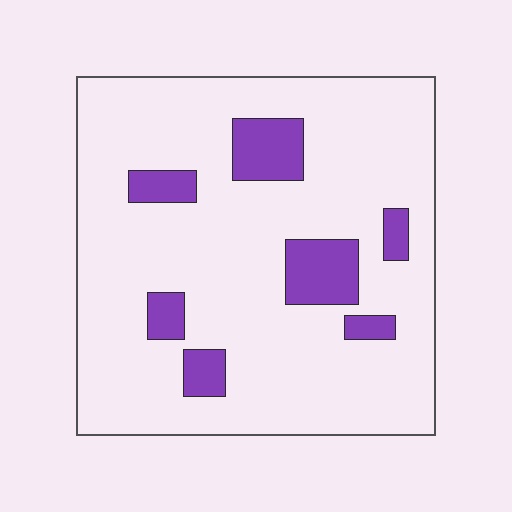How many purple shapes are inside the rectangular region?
7.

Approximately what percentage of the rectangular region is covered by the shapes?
Approximately 15%.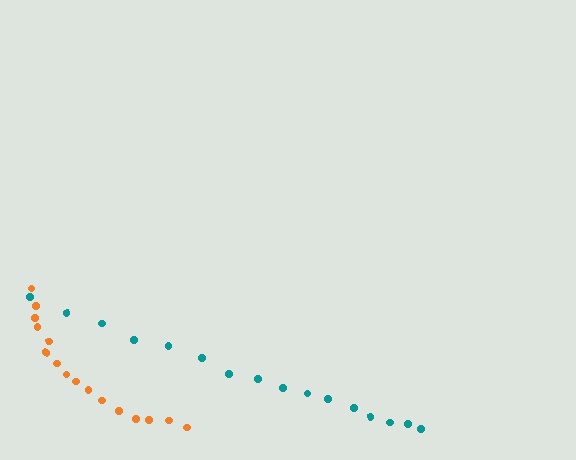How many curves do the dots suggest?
There are 2 distinct paths.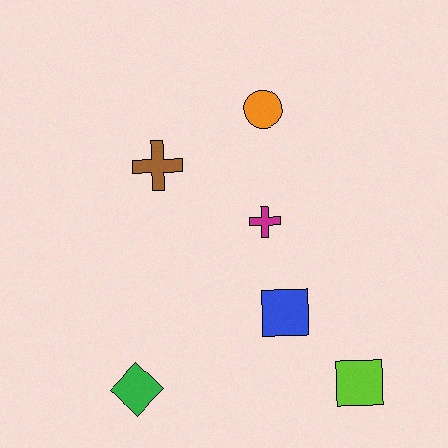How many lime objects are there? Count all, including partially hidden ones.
There is 1 lime object.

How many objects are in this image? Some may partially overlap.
There are 6 objects.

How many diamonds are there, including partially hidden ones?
There is 1 diamond.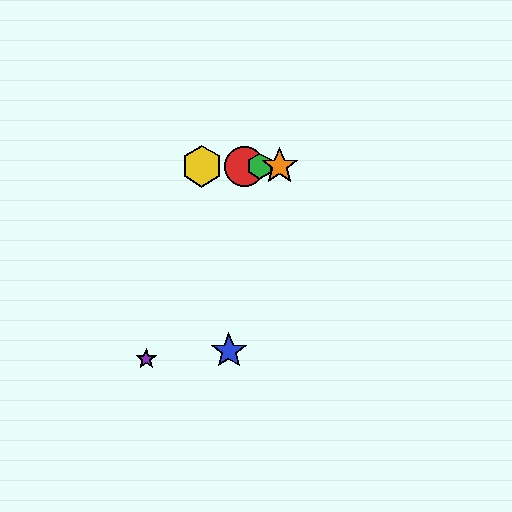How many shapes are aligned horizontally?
4 shapes (the red circle, the green hexagon, the yellow hexagon, the orange star) are aligned horizontally.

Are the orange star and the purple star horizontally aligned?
No, the orange star is at y≈166 and the purple star is at y≈359.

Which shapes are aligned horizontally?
The red circle, the green hexagon, the yellow hexagon, the orange star are aligned horizontally.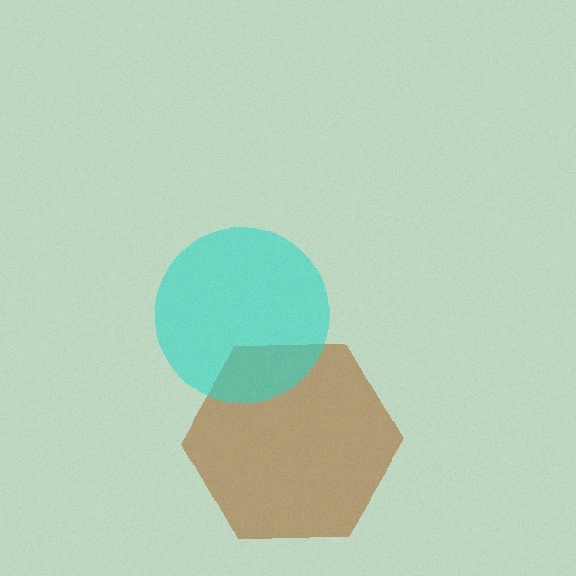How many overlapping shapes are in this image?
There are 2 overlapping shapes in the image.